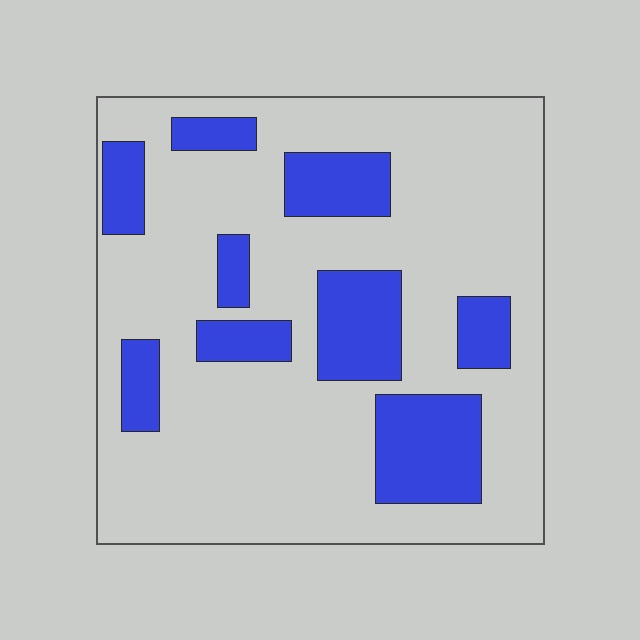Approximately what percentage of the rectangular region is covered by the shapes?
Approximately 25%.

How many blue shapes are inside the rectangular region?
9.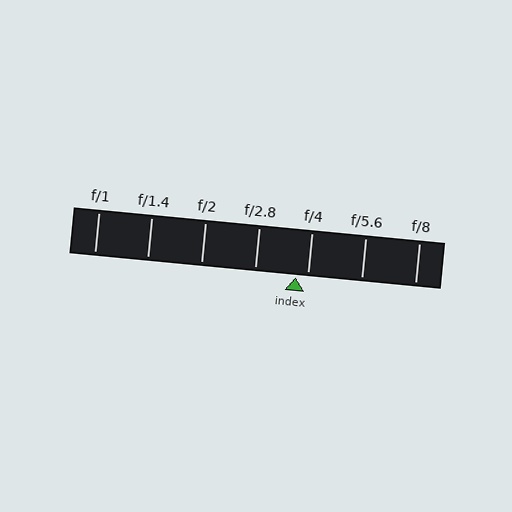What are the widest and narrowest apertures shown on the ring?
The widest aperture shown is f/1 and the narrowest is f/8.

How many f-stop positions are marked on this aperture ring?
There are 7 f-stop positions marked.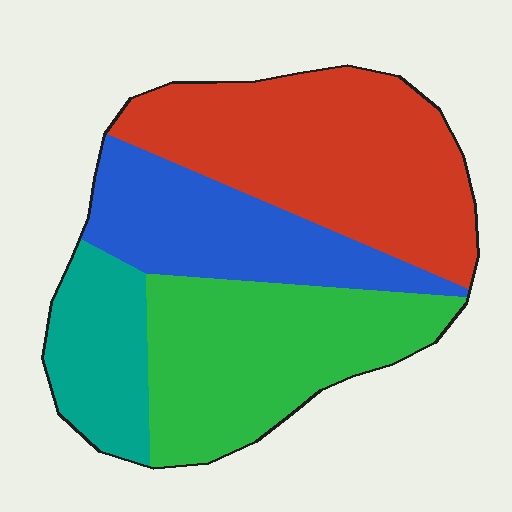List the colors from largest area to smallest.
From largest to smallest: red, green, blue, teal.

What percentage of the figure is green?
Green takes up about one third (1/3) of the figure.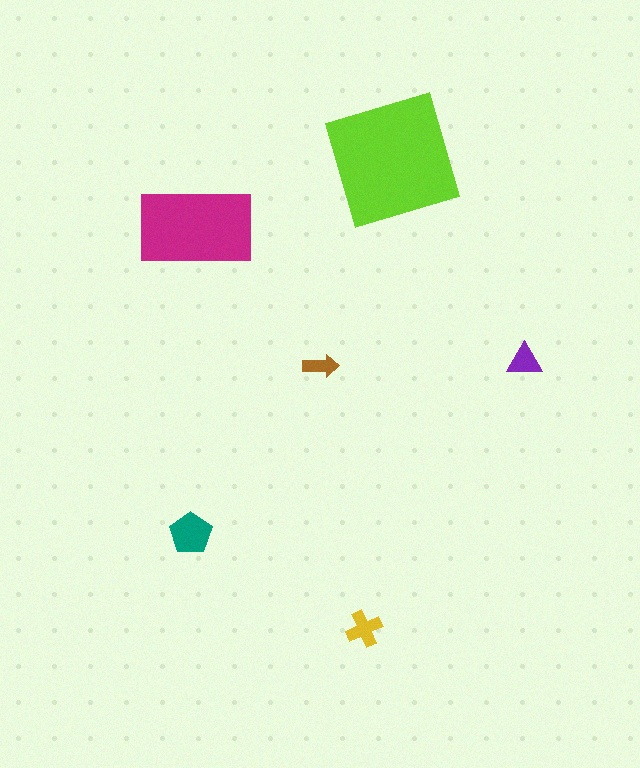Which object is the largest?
The lime square.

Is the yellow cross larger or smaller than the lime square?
Smaller.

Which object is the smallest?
The brown arrow.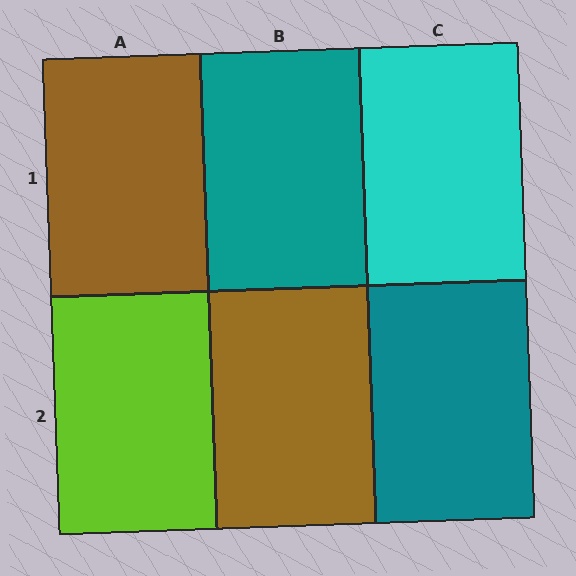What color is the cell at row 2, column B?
Brown.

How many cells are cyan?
1 cell is cyan.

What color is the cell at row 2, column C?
Teal.